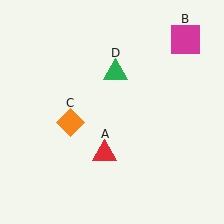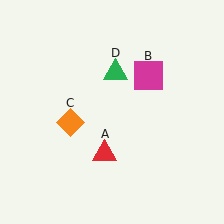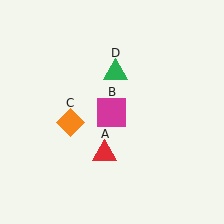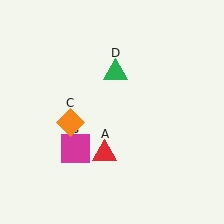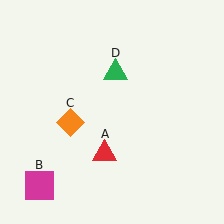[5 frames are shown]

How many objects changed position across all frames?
1 object changed position: magenta square (object B).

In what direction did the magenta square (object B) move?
The magenta square (object B) moved down and to the left.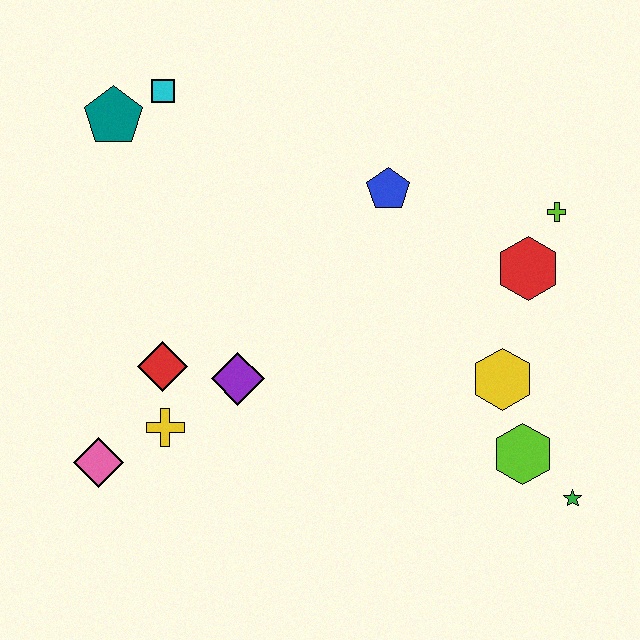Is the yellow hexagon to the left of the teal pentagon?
No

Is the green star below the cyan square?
Yes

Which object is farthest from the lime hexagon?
The teal pentagon is farthest from the lime hexagon.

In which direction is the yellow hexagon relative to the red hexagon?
The yellow hexagon is below the red hexagon.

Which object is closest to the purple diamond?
The red diamond is closest to the purple diamond.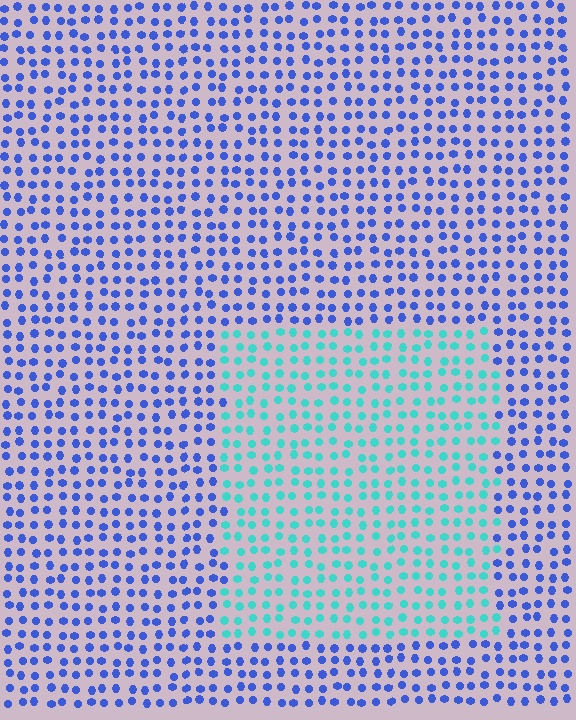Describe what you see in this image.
The image is filled with small blue elements in a uniform arrangement. A rectangle-shaped region is visible where the elements are tinted to a slightly different hue, forming a subtle color boundary.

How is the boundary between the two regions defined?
The boundary is defined purely by a slight shift in hue (about 54 degrees). Spacing, size, and orientation are identical on both sides.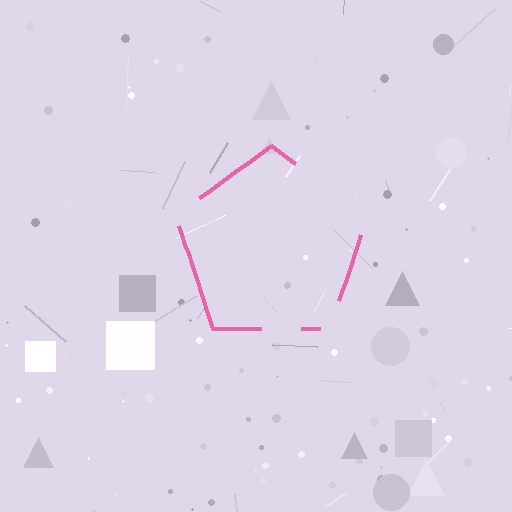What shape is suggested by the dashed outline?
The dashed outline suggests a pentagon.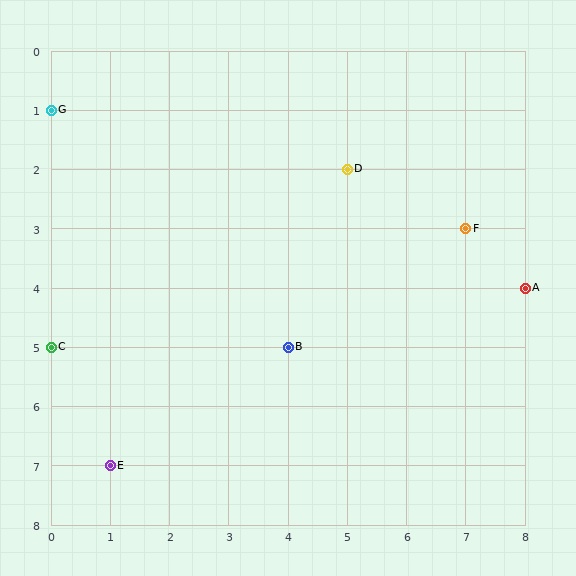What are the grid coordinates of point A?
Point A is at grid coordinates (8, 4).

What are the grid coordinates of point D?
Point D is at grid coordinates (5, 2).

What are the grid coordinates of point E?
Point E is at grid coordinates (1, 7).